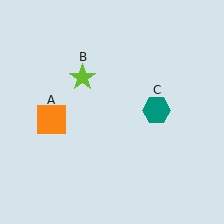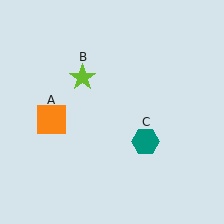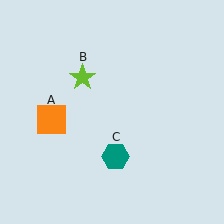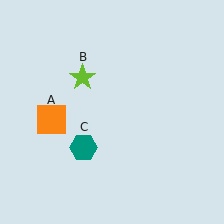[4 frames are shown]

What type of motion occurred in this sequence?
The teal hexagon (object C) rotated clockwise around the center of the scene.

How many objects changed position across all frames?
1 object changed position: teal hexagon (object C).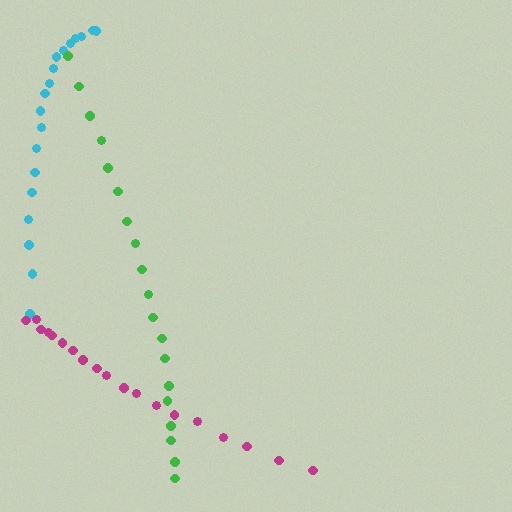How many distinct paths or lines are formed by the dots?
There are 3 distinct paths.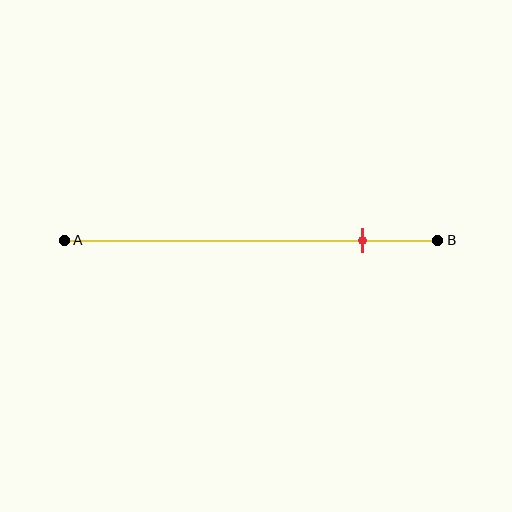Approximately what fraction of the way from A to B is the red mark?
The red mark is approximately 80% of the way from A to B.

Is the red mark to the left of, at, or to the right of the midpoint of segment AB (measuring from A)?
The red mark is to the right of the midpoint of segment AB.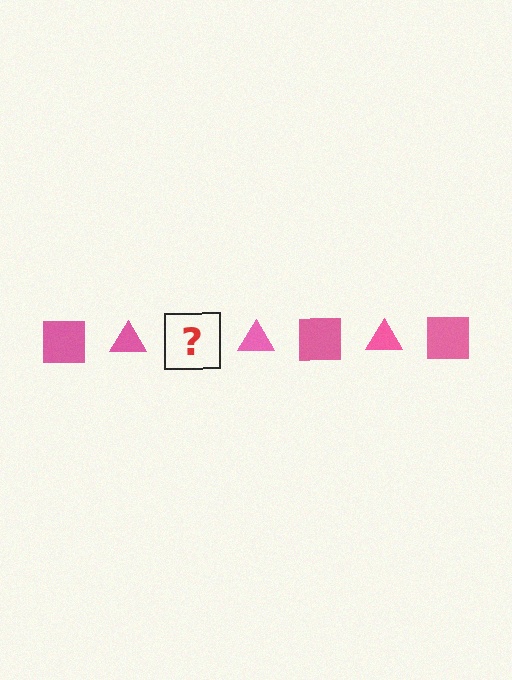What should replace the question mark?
The question mark should be replaced with a pink square.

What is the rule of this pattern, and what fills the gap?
The rule is that the pattern cycles through square, triangle shapes in pink. The gap should be filled with a pink square.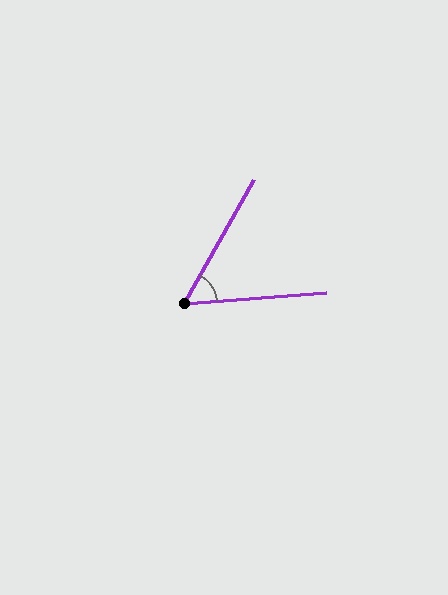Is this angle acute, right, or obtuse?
It is acute.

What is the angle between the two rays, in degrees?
Approximately 56 degrees.